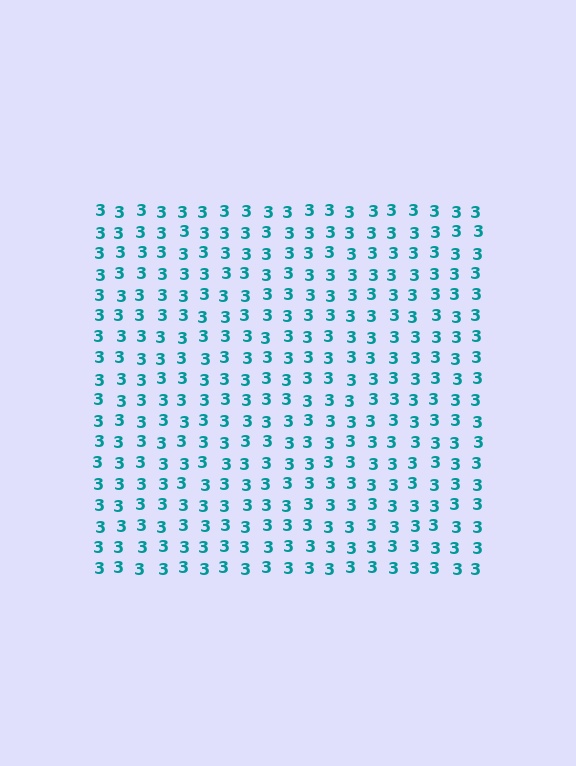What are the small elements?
The small elements are digit 3's.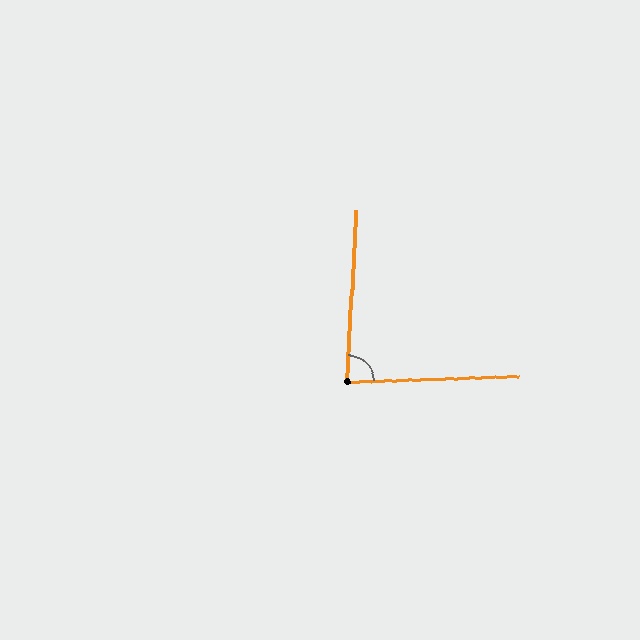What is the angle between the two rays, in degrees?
Approximately 85 degrees.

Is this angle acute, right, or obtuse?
It is acute.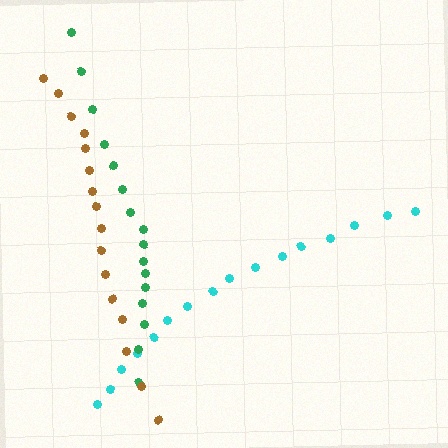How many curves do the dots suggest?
There are 3 distinct paths.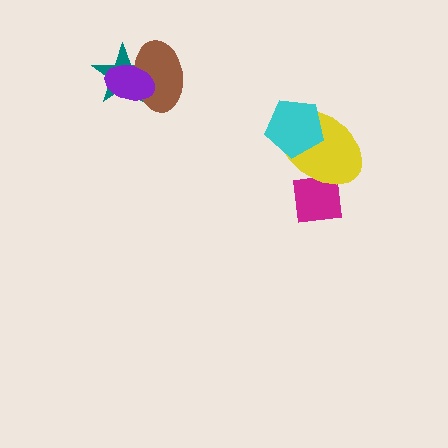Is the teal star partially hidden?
Yes, it is partially covered by another shape.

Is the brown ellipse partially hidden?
Yes, it is partially covered by another shape.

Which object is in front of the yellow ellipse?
The cyan pentagon is in front of the yellow ellipse.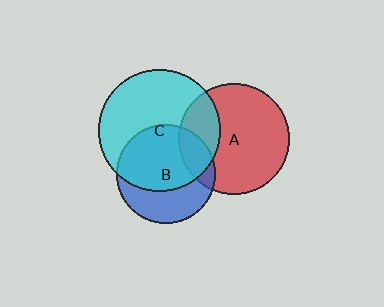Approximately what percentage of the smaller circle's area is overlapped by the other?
Approximately 25%.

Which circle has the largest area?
Circle C (cyan).